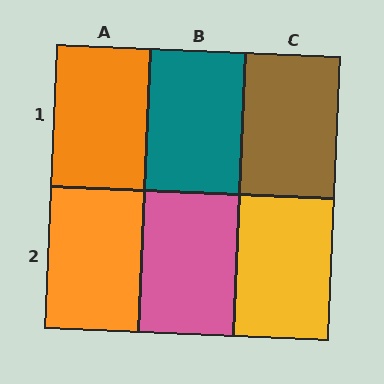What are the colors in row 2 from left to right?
Orange, pink, yellow.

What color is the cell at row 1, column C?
Brown.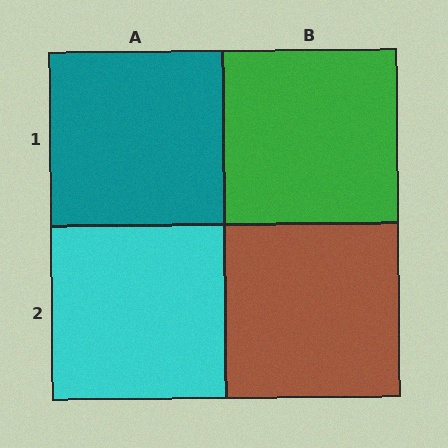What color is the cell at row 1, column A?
Teal.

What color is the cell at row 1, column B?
Green.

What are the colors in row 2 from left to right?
Cyan, brown.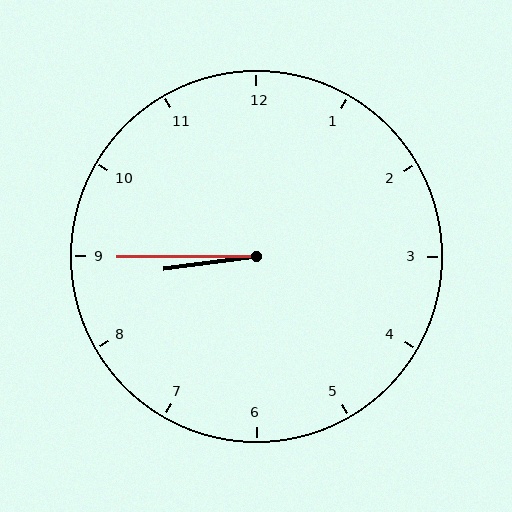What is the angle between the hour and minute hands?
Approximately 8 degrees.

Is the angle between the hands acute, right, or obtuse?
It is acute.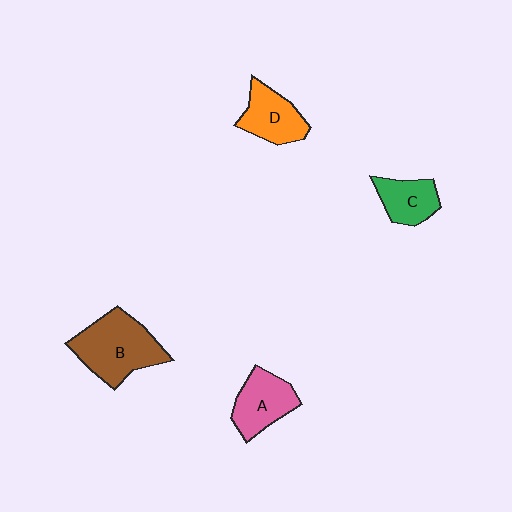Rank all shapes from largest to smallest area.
From largest to smallest: B (brown), A (pink), D (orange), C (green).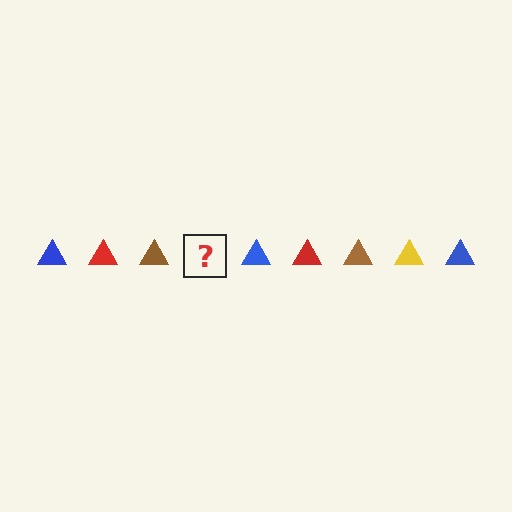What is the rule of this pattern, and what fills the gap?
The rule is that the pattern cycles through blue, red, brown, yellow triangles. The gap should be filled with a yellow triangle.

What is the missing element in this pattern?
The missing element is a yellow triangle.